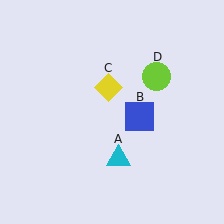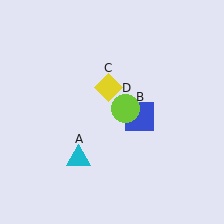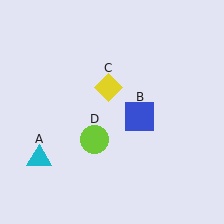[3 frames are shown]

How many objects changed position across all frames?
2 objects changed position: cyan triangle (object A), lime circle (object D).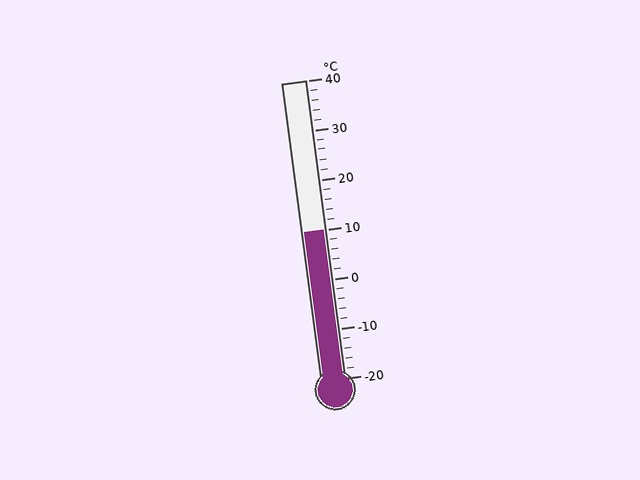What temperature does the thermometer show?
The thermometer shows approximately 10°C.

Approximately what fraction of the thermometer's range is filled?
The thermometer is filled to approximately 50% of its range.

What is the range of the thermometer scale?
The thermometer scale ranges from -20°C to 40°C.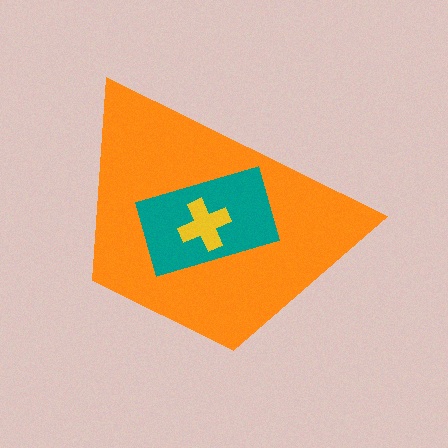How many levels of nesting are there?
3.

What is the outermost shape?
The orange trapezoid.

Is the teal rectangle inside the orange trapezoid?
Yes.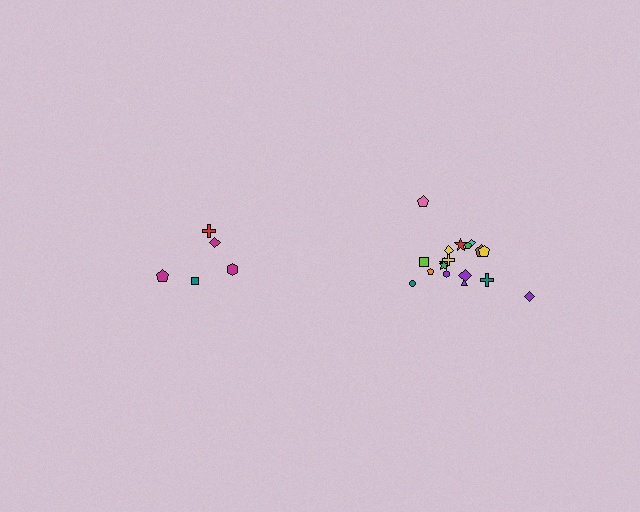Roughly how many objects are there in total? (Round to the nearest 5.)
Roughly 25 objects in total.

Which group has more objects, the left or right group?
The right group.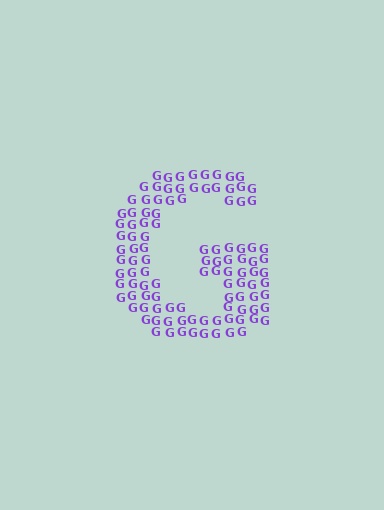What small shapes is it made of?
It is made of small letter G's.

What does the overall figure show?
The overall figure shows the letter G.